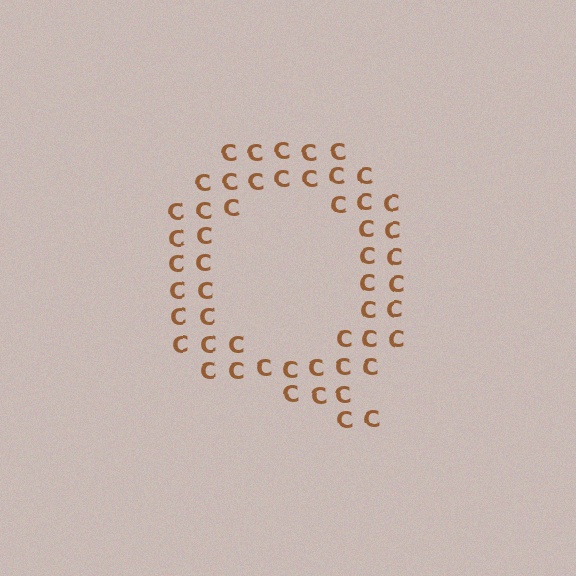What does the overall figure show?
The overall figure shows the letter Q.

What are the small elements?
The small elements are letter C's.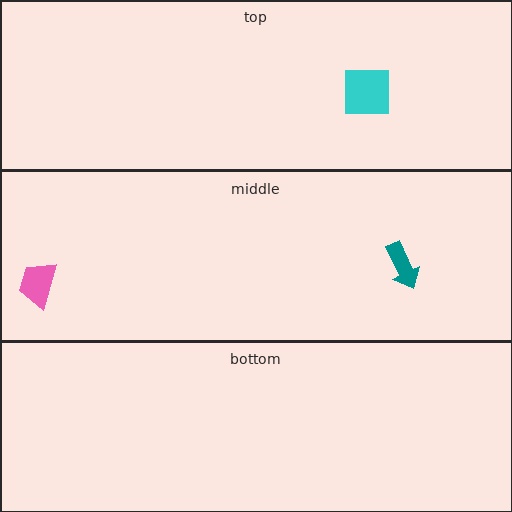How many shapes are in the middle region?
2.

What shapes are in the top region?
The cyan square.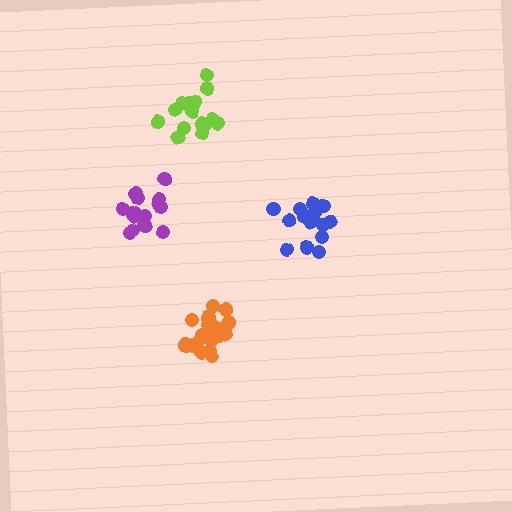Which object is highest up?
The lime cluster is topmost.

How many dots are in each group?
Group 1: 18 dots, Group 2: 21 dots, Group 3: 17 dots, Group 4: 17 dots (73 total).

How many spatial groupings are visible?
There are 4 spatial groupings.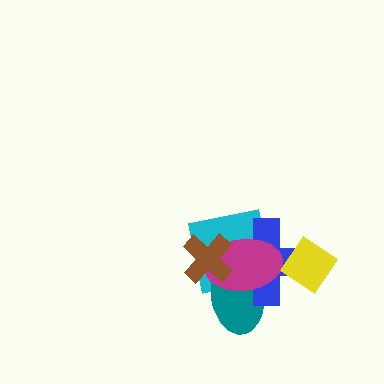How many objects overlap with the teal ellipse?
4 objects overlap with the teal ellipse.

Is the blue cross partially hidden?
Yes, it is partially covered by another shape.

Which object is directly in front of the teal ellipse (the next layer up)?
The blue cross is directly in front of the teal ellipse.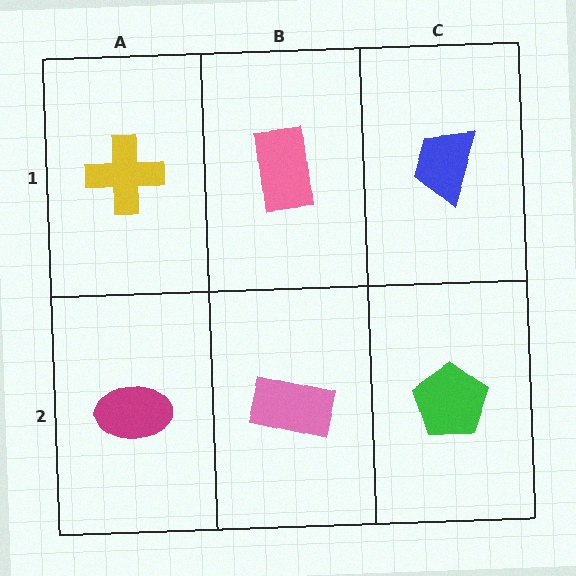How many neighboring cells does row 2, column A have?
2.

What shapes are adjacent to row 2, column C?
A blue trapezoid (row 1, column C), a pink rectangle (row 2, column B).